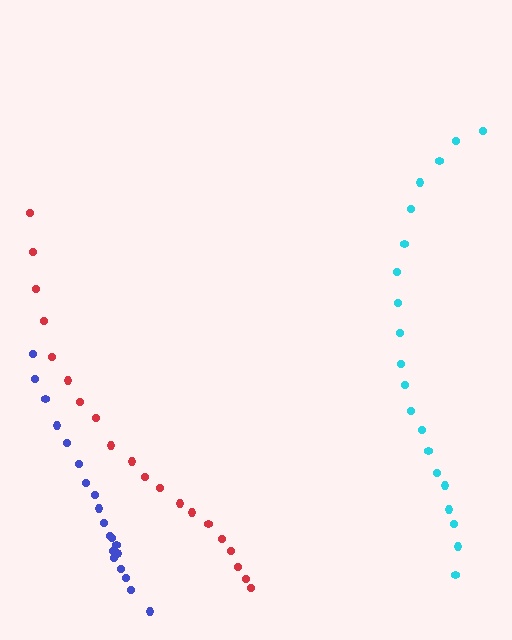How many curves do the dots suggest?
There are 3 distinct paths.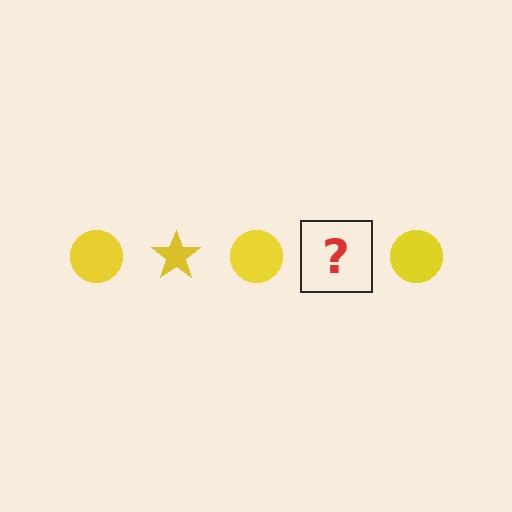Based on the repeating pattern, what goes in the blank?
The blank should be a yellow star.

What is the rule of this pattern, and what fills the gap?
The rule is that the pattern cycles through circle, star shapes in yellow. The gap should be filled with a yellow star.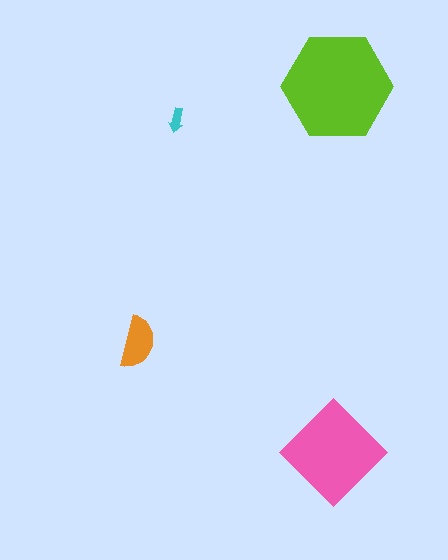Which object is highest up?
The lime hexagon is topmost.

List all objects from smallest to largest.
The cyan arrow, the orange semicircle, the pink diamond, the lime hexagon.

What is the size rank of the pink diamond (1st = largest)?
2nd.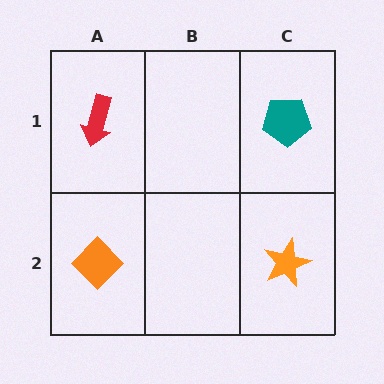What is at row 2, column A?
An orange diamond.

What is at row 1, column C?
A teal pentagon.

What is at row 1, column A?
A red arrow.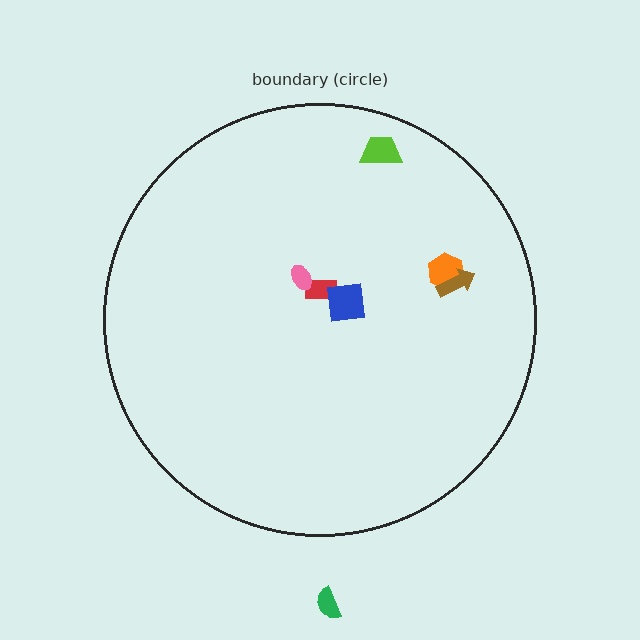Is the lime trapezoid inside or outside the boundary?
Inside.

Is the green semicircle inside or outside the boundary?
Outside.